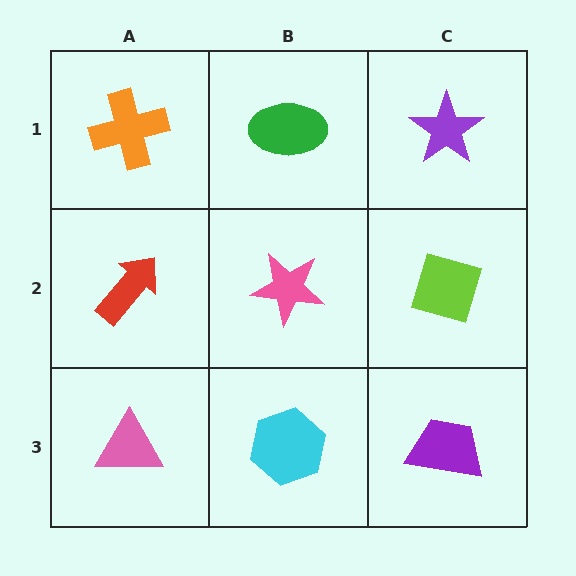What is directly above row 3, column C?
A lime diamond.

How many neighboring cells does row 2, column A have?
3.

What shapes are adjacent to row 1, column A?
A red arrow (row 2, column A), a green ellipse (row 1, column B).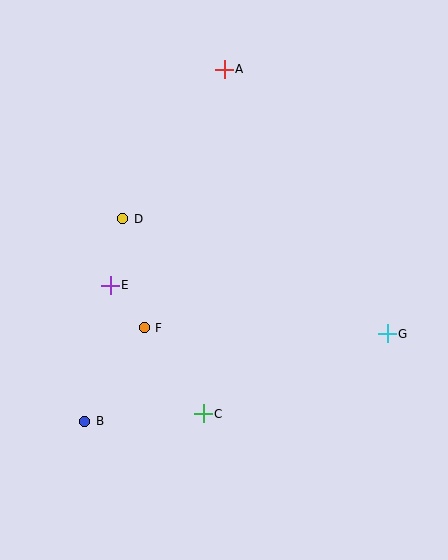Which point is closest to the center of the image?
Point F at (144, 328) is closest to the center.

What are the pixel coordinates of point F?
Point F is at (144, 328).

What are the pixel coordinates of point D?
Point D is at (123, 219).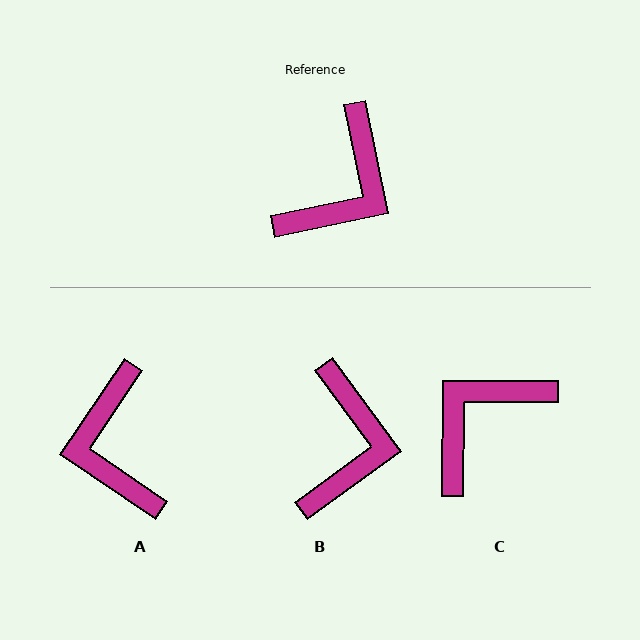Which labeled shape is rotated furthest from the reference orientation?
C, about 168 degrees away.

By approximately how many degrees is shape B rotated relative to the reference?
Approximately 25 degrees counter-clockwise.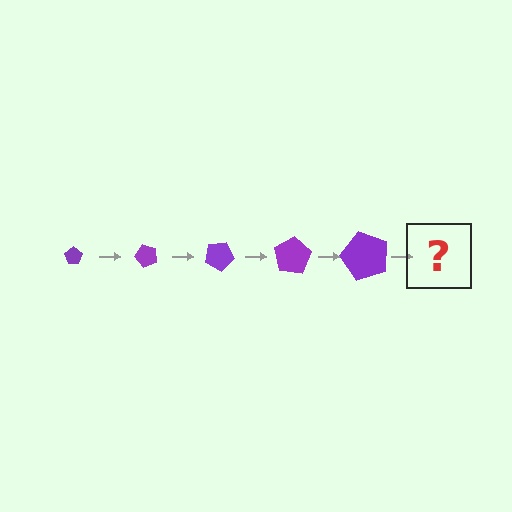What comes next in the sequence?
The next element should be a pentagon, larger than the previous one and rotated 250 degrees from the start.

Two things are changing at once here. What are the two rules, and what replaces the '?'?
The two rules are that the pentagon grows larger each step and it rotates 50 degrees each step. The '?' should be a pentagon, larger than the previous one and rotated 250 degrees from the start.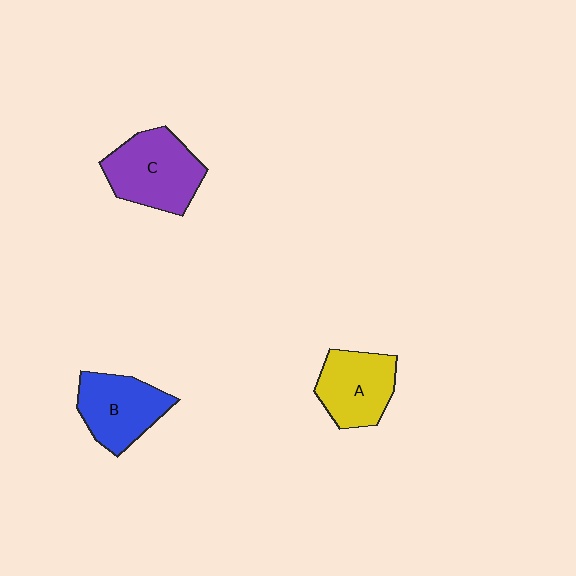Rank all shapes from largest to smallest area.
From largest to smallest: C (purple), B (blue), A (yellow).